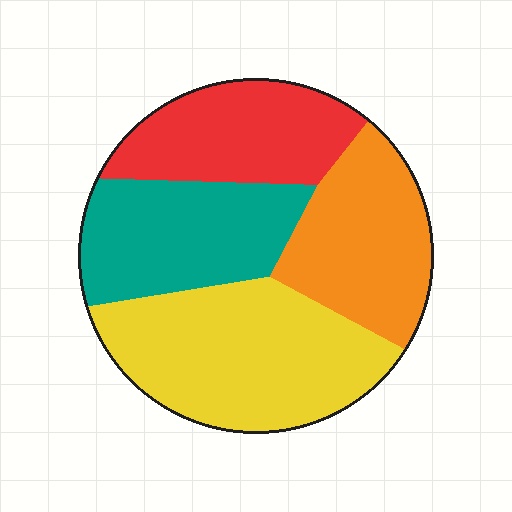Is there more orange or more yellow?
Yellow.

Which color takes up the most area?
Yellow, at roughly 35%.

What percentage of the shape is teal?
Teal covers roughly 25% of the shape.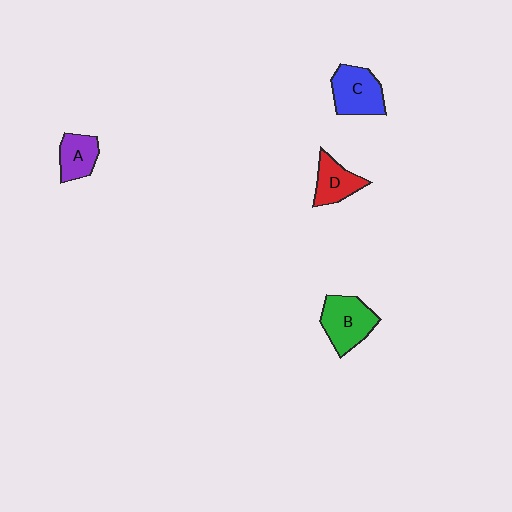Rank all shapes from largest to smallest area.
From largest to smallest: B (green), C (blue), D (red), A (purple).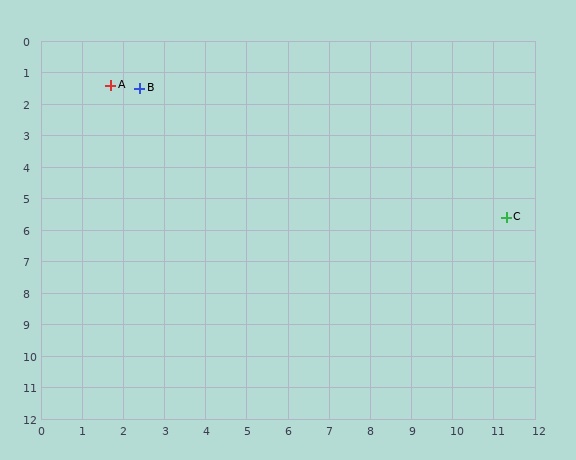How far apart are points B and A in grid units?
Points B and A are about 0.7 grid units apart.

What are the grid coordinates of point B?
Point B is at approximately (2.4, 1.5).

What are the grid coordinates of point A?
Point A is at approximately (1.7, 1.4).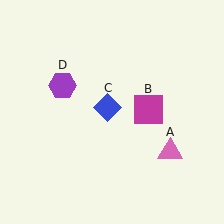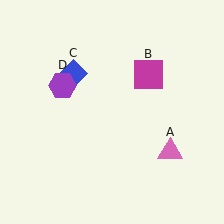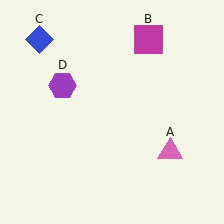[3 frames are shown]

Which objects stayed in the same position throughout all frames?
Pink triangle (object A) and purple hexagon (object D) remained stationary.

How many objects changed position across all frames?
2 objects changed position: magenta square (object B), blue diamond (object C).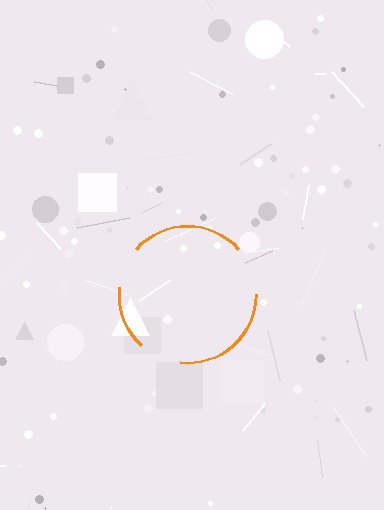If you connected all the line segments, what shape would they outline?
They would outline a circle.